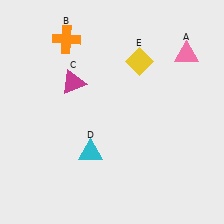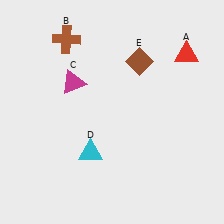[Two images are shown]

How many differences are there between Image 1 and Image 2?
There are 3 differences between the two images.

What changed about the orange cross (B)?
In Image 1, B is orange. In Image 2, it changed to brown.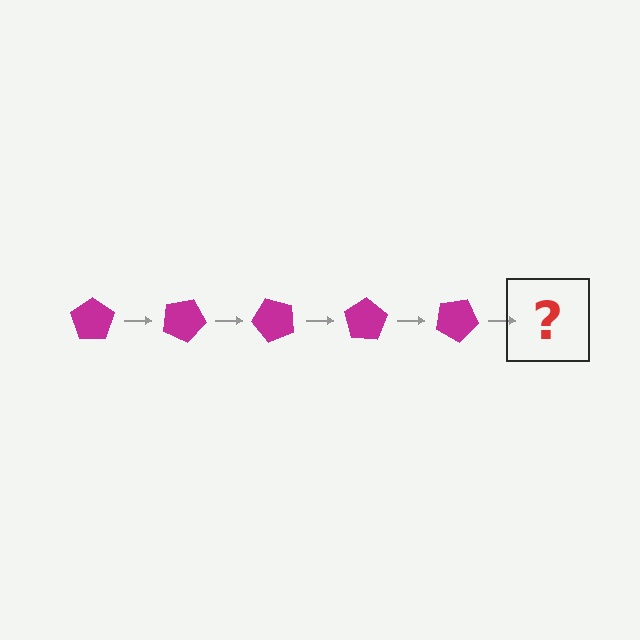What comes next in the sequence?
The next element should be a magenta pentagon rotated 125 degrees.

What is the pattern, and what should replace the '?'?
The pattern is that the pentagon rotates 25 degrees each step. The '?' should be a magenta pentagon rotated 125 degrees.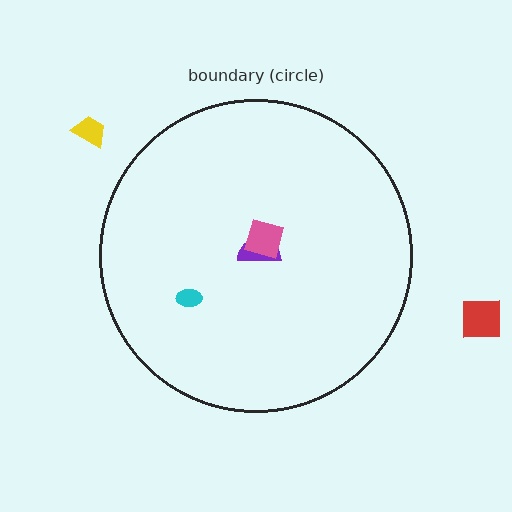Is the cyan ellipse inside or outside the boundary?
Inside.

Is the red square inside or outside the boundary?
Outside.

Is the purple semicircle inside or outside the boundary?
Inside.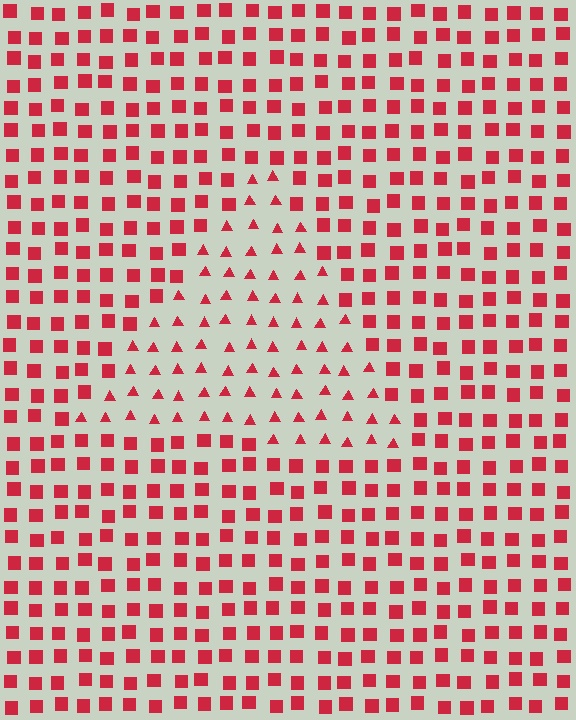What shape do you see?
I see a triangle.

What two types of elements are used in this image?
The image uses triangles inside the triangle region and squares outside it.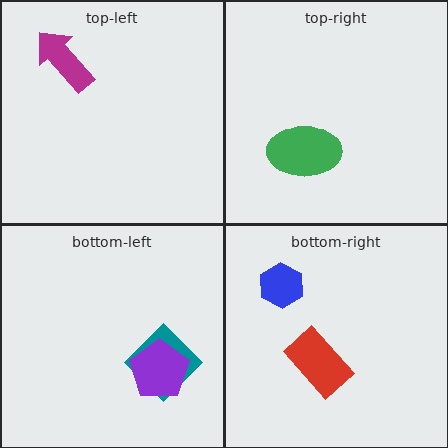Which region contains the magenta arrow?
The top-left region.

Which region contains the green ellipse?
The top-right region.